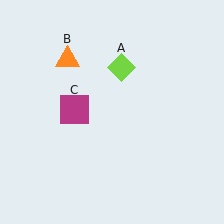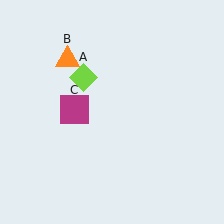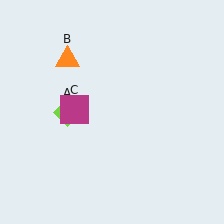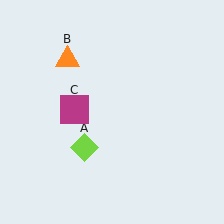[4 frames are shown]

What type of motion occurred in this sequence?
The lime diamond (object A) rotated counterclockwise around the center of the scene.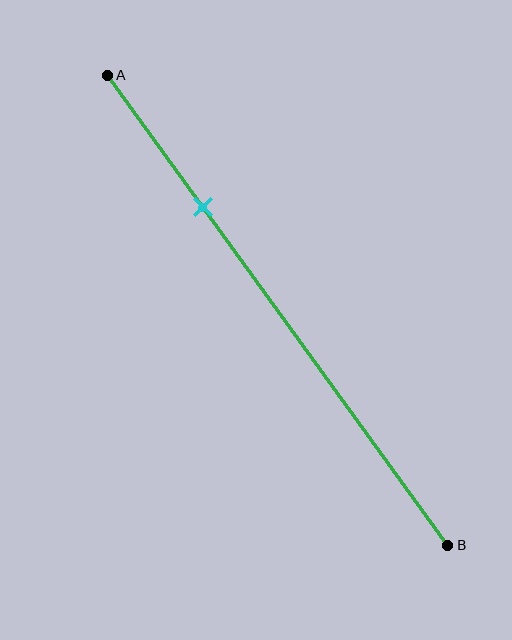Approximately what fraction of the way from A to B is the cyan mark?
The cyan mark is approximately 30% of the way from A to B.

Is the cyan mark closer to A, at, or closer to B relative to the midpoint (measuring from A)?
The cyan mark is closer to point A than the midpoint of segment AB.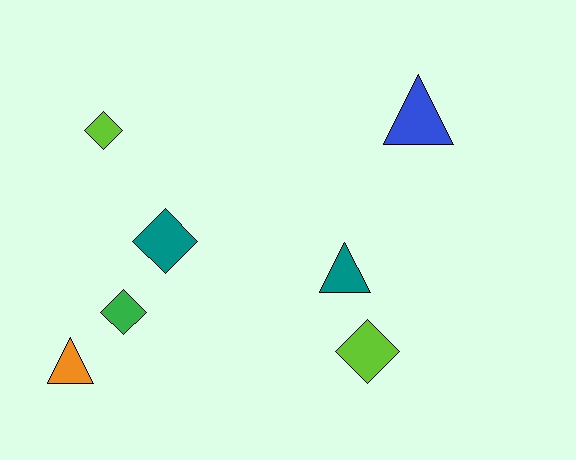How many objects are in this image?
There are 7 objects.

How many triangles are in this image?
There are 3 triangles.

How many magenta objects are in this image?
There are no magenta objects.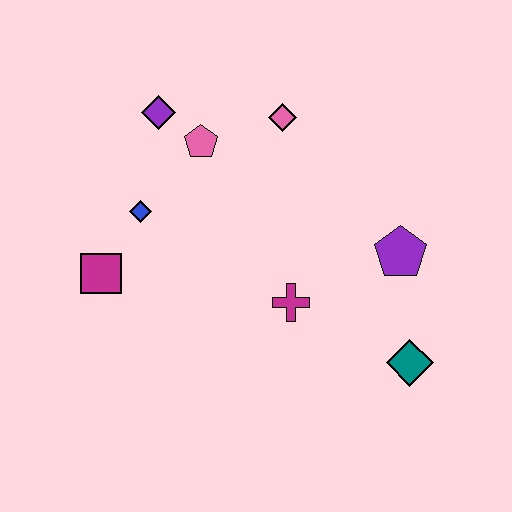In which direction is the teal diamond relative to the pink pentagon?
The teal diamond is below the pink pentagon.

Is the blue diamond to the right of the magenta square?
Yes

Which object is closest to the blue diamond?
The magenta square is closest to the blue diamond.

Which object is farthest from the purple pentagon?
The magenta square is farthest from the purple pentagon.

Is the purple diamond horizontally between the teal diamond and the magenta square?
Yes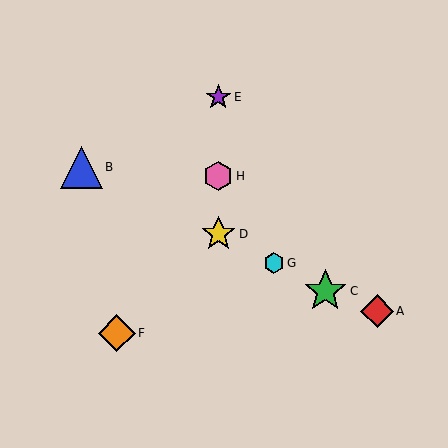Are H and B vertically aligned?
No, H is at x≈218 and B is at x≈81.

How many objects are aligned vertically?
3 objects (D, E, H) are aligned vertically.